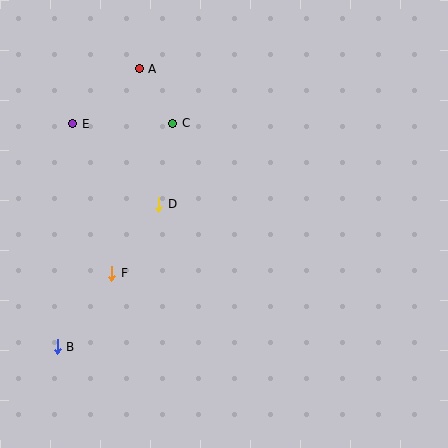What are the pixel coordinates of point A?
Point A is at (139, 69).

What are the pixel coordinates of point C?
Point C is at (173, 123).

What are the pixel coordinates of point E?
Point E is at (73, 124).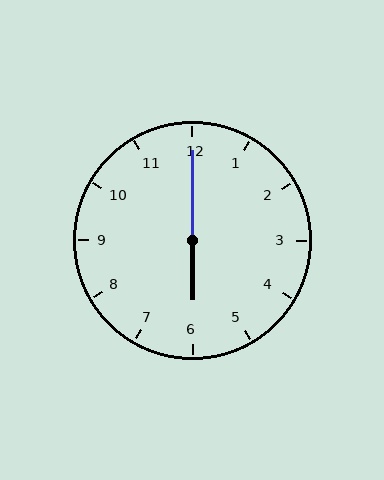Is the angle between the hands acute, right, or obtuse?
It is obtuse.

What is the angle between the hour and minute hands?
Approximately 180 degrees.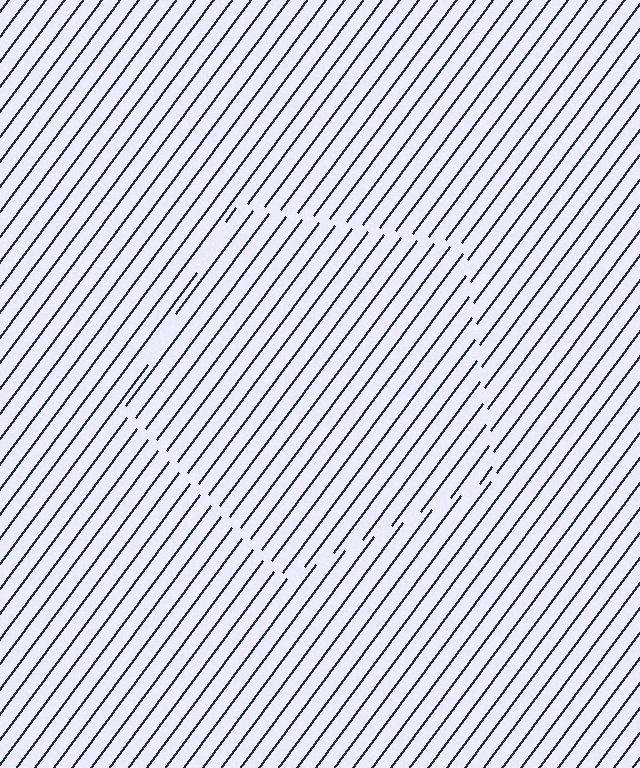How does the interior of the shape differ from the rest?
The interior of the shape contains the same grating, shifted by half a period — the contour is defined by the phase discontinuity where line-ends from the inner and outer gratings abut.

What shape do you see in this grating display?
An illusory pentagon. The interior of the shape contains the same grating, shifted by half a period — the contour is defined by the phase discontinuity where line-ends from the inner and outer gratings abut.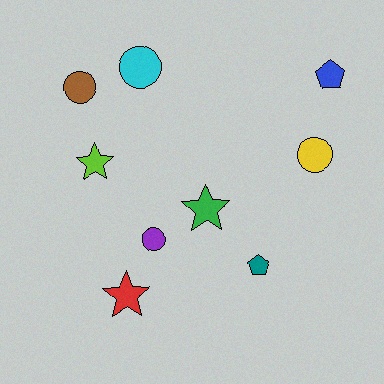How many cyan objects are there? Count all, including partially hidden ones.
There is 1 cyan object.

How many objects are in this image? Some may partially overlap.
There are 9 objects.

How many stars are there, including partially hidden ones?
There are 3 stars.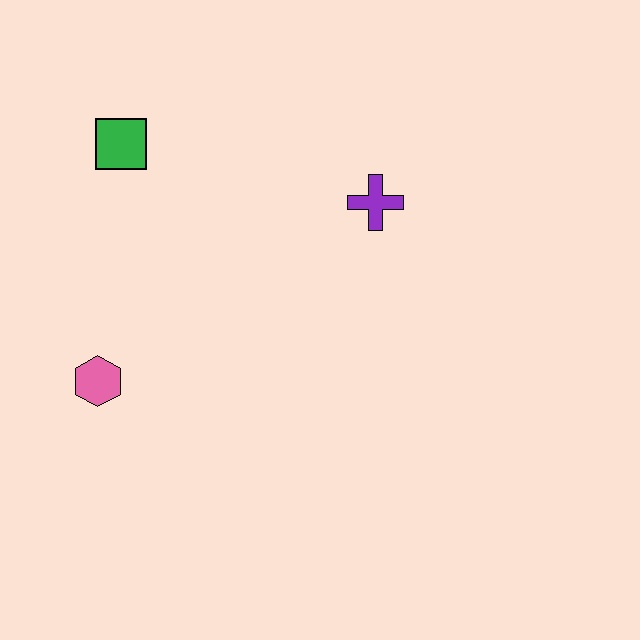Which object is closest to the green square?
The pink hexagon is closest to the green square.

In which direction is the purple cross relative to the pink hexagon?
The purple cross is to the right of the pink hexagon.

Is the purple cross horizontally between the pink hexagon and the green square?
No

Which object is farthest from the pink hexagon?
The purple cross is farthest from the pink hexagon.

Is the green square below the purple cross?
No